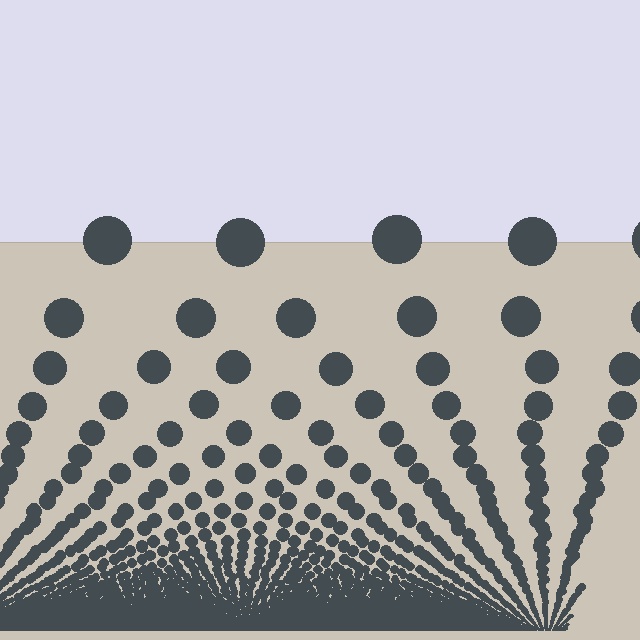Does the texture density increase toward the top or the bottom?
Density increases toward the bottom.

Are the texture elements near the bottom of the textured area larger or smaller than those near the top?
Smaller. The gradient is inverted — elements near the bottom are smaller and denser.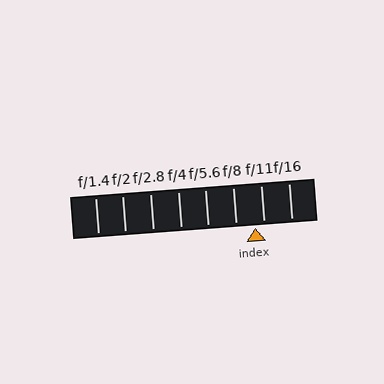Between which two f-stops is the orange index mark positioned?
The index mark is between f/8 and f/11.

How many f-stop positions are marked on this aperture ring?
There are 8 f-stop positions marked.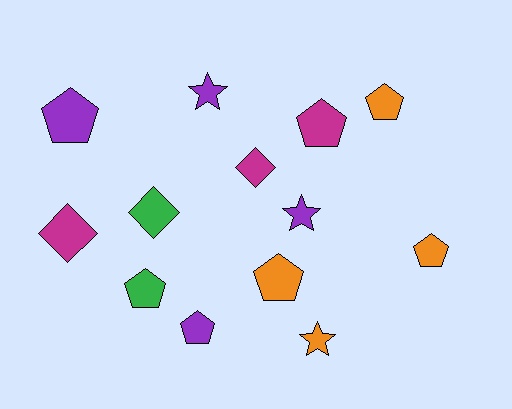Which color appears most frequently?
Purple, with 4 objects.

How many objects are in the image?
There are 13 objects.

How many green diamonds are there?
There is 1 green diamond.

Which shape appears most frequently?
Pentagon, with 7 objects.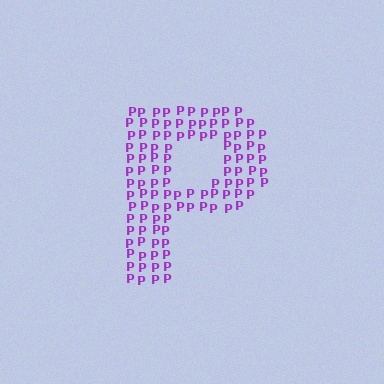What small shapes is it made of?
It is made of small letter P's.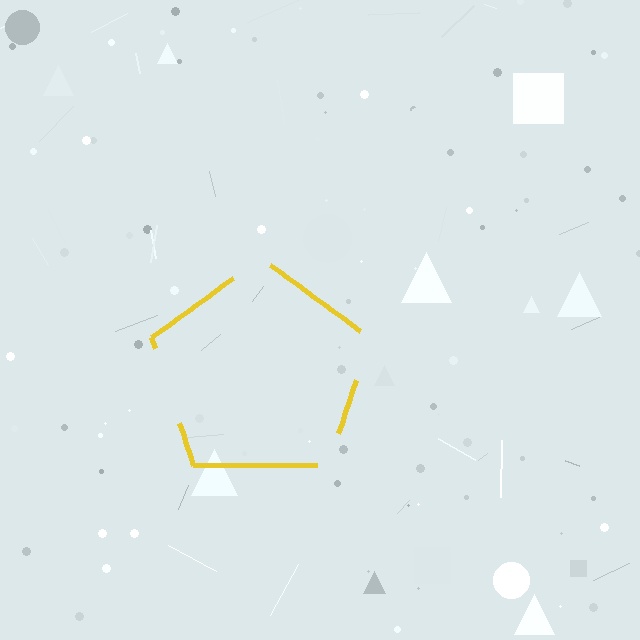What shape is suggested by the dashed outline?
The dashed outline suggests a pentagon.